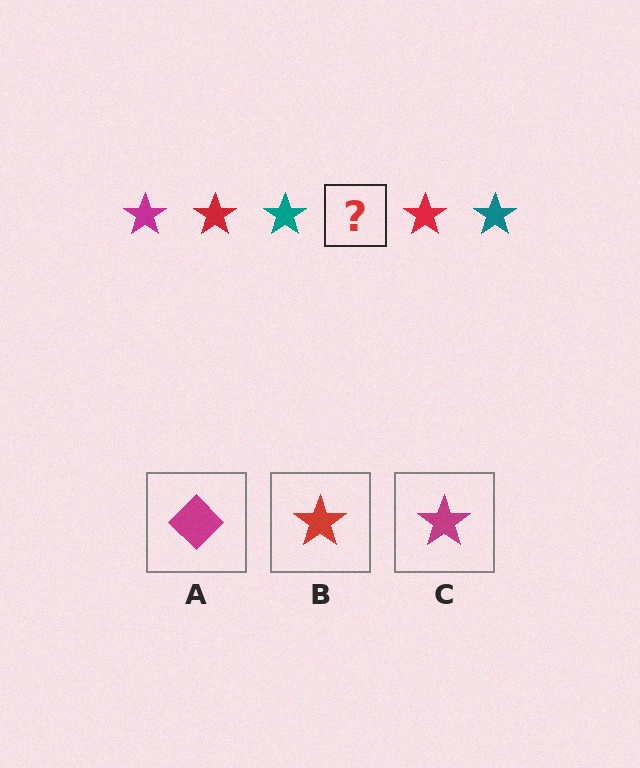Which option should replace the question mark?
Option C.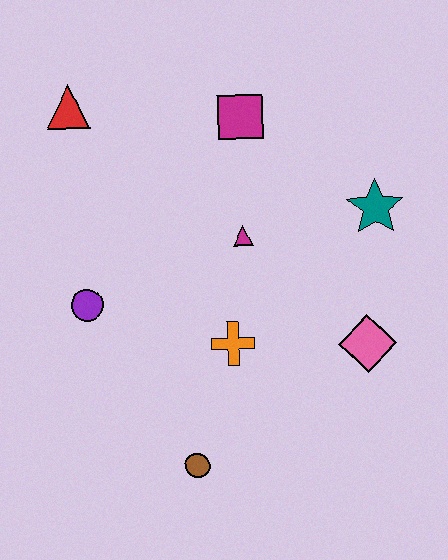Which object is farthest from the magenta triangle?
The brown circle is farthest from the magenta triangle.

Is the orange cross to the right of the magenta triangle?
No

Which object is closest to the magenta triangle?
The orange cross is closest to the magenta triangle.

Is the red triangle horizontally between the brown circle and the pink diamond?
No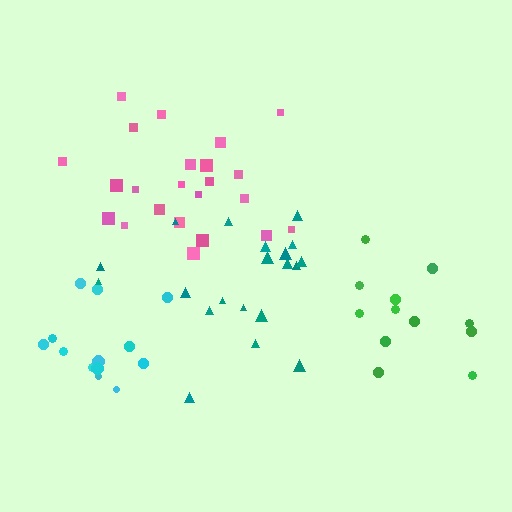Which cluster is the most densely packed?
Pink.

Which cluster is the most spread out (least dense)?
Teal.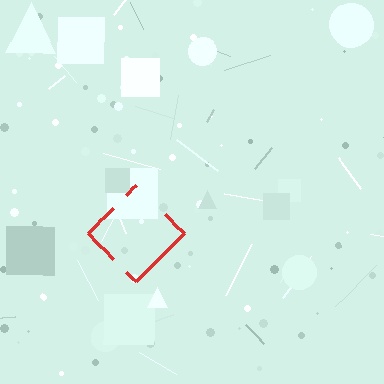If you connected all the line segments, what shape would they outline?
They would outline a diamond.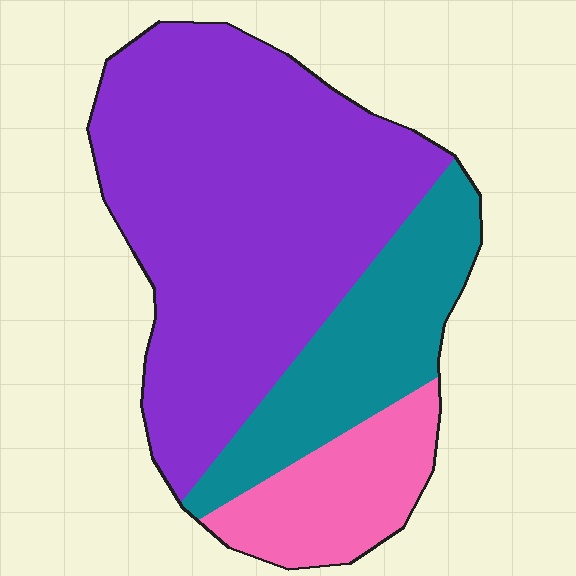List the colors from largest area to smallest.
From largest to smallest: purple, teal, pink.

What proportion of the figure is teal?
Teal covers roughly 25% of the figure.